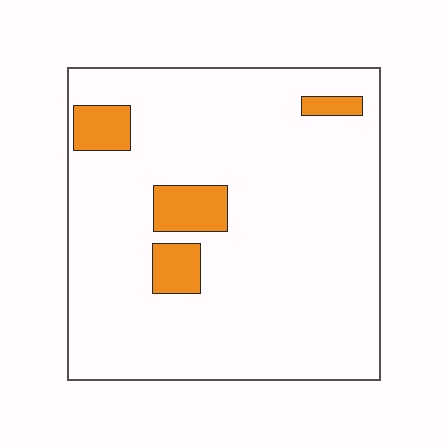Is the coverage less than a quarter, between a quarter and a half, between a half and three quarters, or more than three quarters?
Less than a quarter.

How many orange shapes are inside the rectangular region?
4.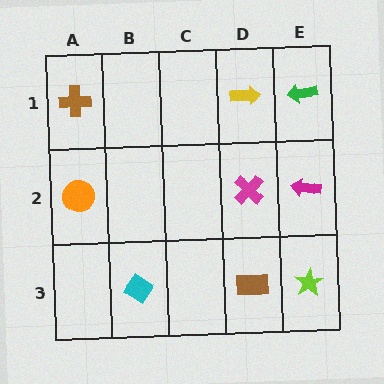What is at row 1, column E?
A green arrow.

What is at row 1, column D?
A yellow arrow.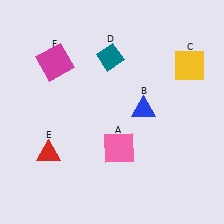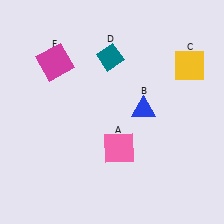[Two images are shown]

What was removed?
The red triangle (E) was removed in Image 2.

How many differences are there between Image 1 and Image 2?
There is 1 difference between the two images.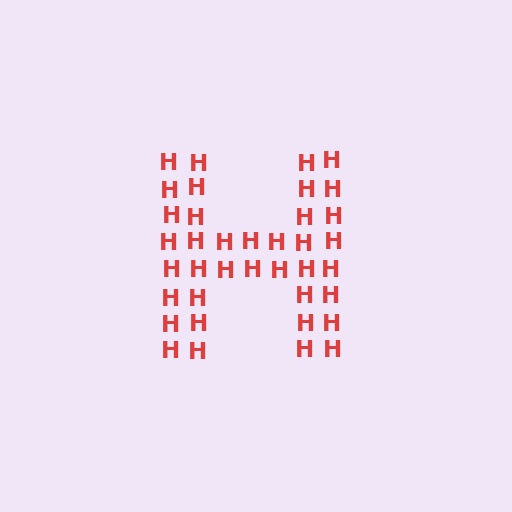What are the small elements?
The small elements are letter H's.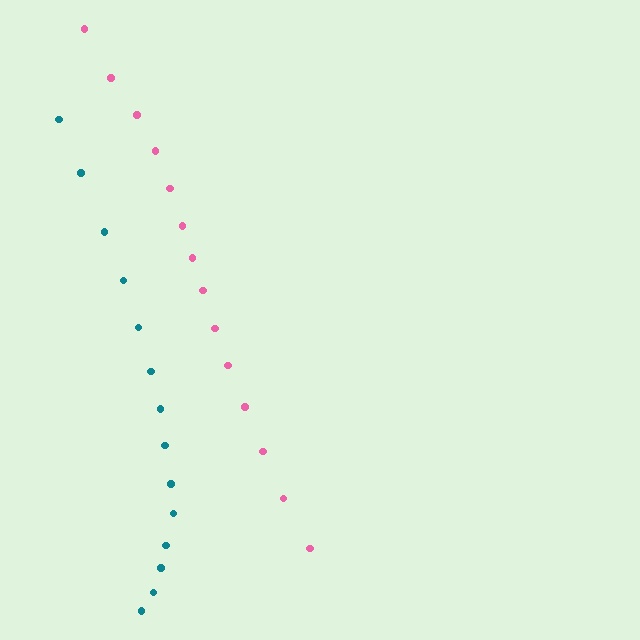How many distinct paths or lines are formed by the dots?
There are 2 distinct paths.